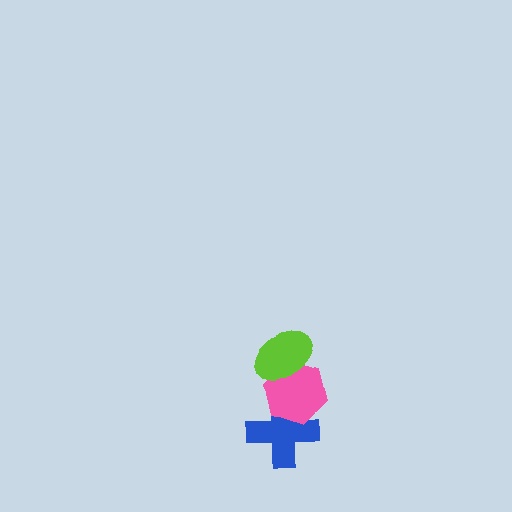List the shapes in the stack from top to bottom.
From top to bottom: the lime ellipse, the pink hexagon, the blue cross.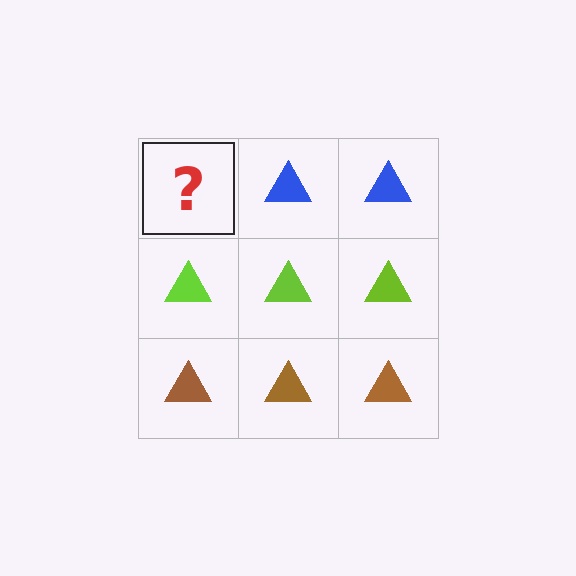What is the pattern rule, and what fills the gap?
The rule is that each row has a consistent color. The gap should be filled with a blue triangle.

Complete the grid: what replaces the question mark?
The question mark should be replaced with a blue triangle.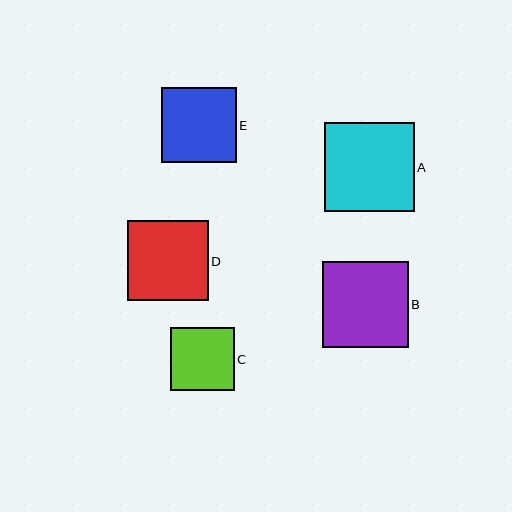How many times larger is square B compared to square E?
Square B is approximately 1.1 times the size of square E.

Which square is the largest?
Square A is the largest with a size of approximately 90 pixels.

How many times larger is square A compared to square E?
Square A is approximately 1.2 times the size of square E.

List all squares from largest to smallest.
From largest to smallest: A, B, D, E, C.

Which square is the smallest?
Square C is the smallest with a size of approximately 63 pixels.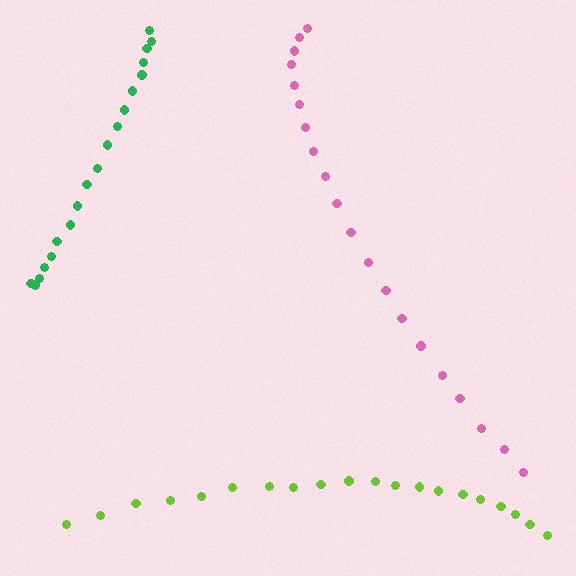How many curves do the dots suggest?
There are 3 distinct paths.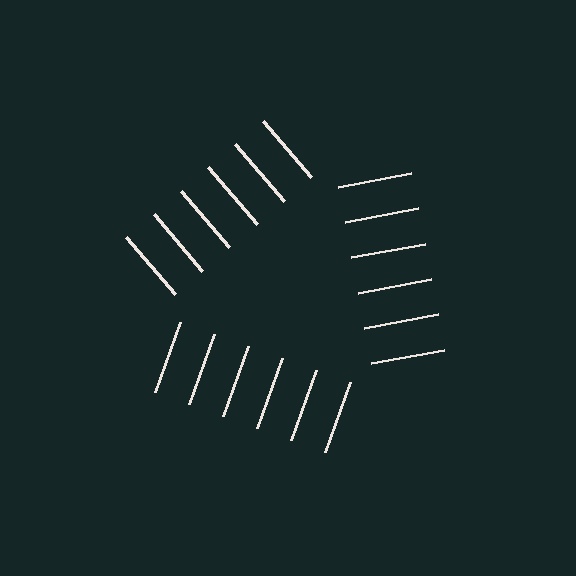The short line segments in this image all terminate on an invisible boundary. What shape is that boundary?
An illusory triangle — the line segments terminate on its edges but no continuous stroke is drawn.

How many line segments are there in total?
18 — 6 along each of the 3 edges.